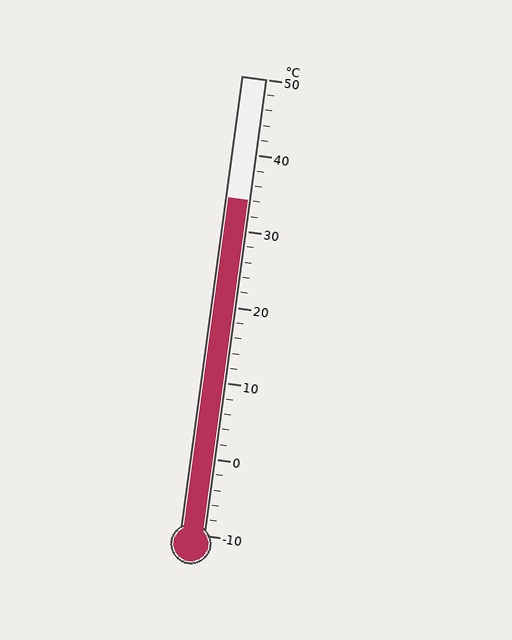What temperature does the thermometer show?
The thermometer shows approximately 34°C.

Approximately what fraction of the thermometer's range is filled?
The thermometer is filled to approximately 75% of its range.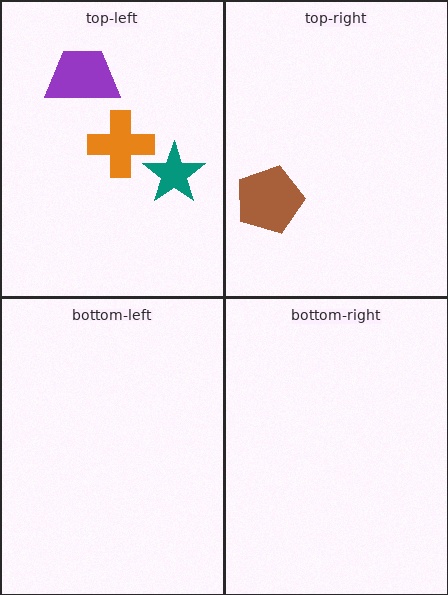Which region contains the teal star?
The top-left region.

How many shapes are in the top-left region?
3.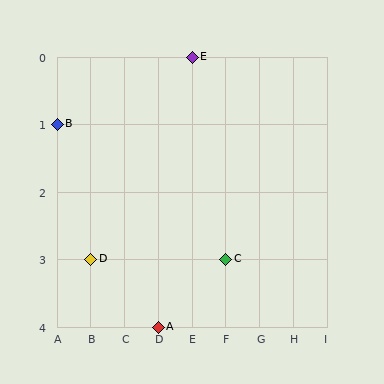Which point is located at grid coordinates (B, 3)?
Point D is at (B, 3).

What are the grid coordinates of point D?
Point D is at grid coordinates (B, 3).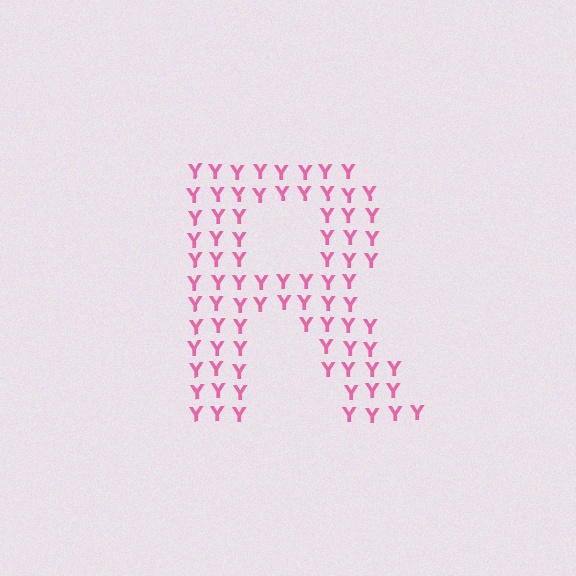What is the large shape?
The large shape is the letter R.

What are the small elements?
The small elements are letter Y's.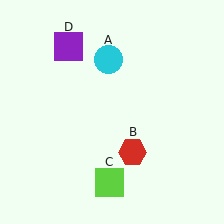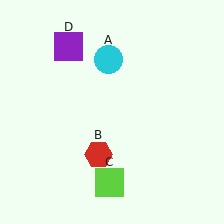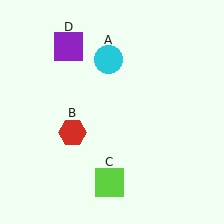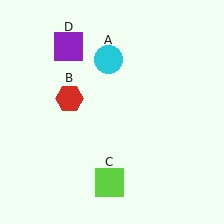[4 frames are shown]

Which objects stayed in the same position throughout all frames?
Cyan circle (object A) and lime square (object C) and purple square (object D) remained stationary.